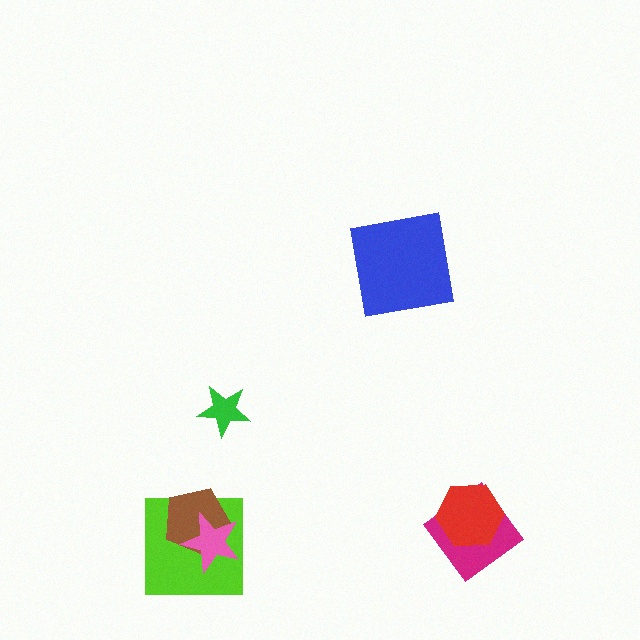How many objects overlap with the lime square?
2 objects overlap with the lime square.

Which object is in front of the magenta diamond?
The red hexagon is in front of the magenta diamond.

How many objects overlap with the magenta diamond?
1 object overlaps with the magenta diamond.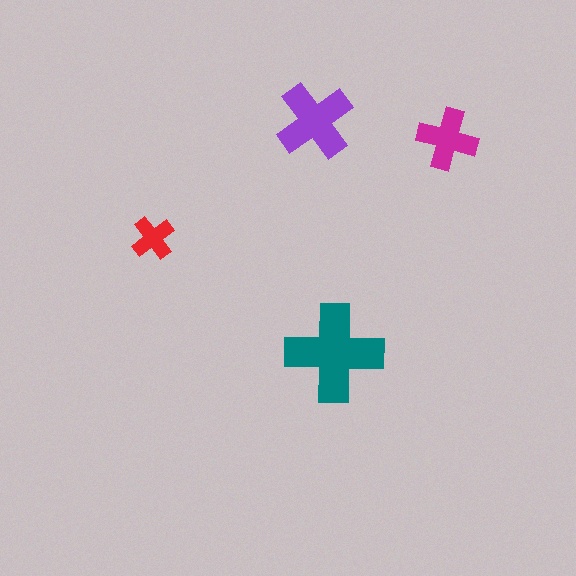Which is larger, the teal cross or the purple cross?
The teal one.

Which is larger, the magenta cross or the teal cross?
The teal one.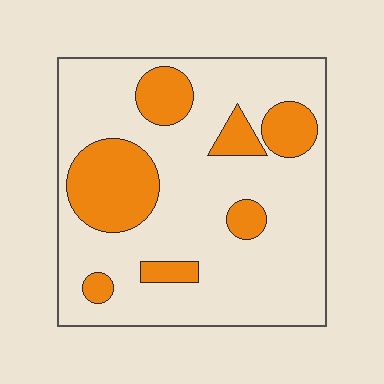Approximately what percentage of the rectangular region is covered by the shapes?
Approximately 25%.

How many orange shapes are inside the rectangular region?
7.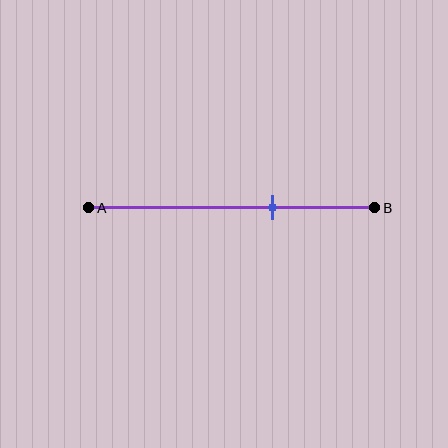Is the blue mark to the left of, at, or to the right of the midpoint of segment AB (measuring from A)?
The blue mark is to the right of the midpoint of segment AB.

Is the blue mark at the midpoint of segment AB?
No, the mark is at about 65% from A, not at the 50% midpoint.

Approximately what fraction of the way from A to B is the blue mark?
The blue mark is approximately 65% of the way from A to B.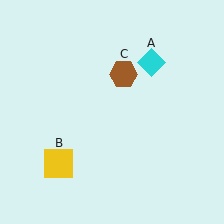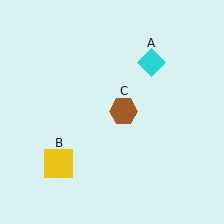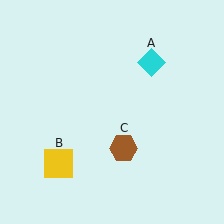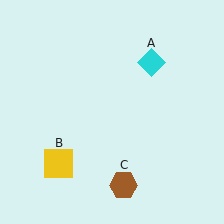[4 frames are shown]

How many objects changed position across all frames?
1 object changed position: brown hexagon (object C).